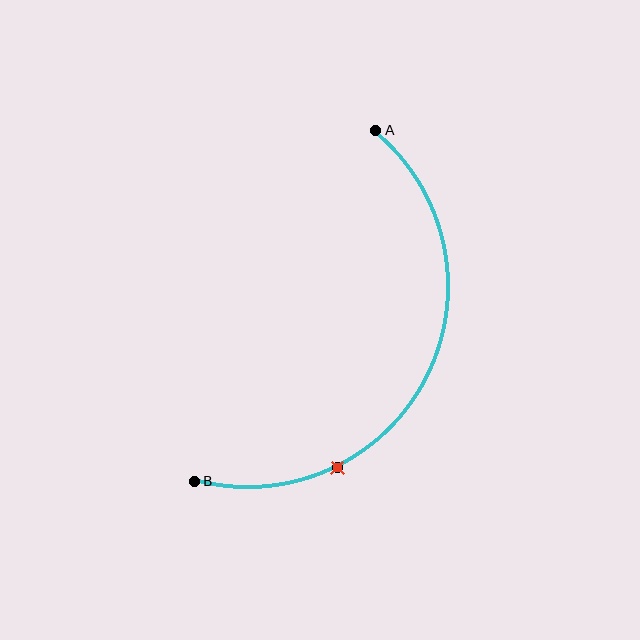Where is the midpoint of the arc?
The arc midpoint is the point on the curve farthest from the straight line joining A and B. It sits to the right of that line.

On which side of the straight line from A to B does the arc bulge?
The arc bulges to the right of the straight line connecting A and B.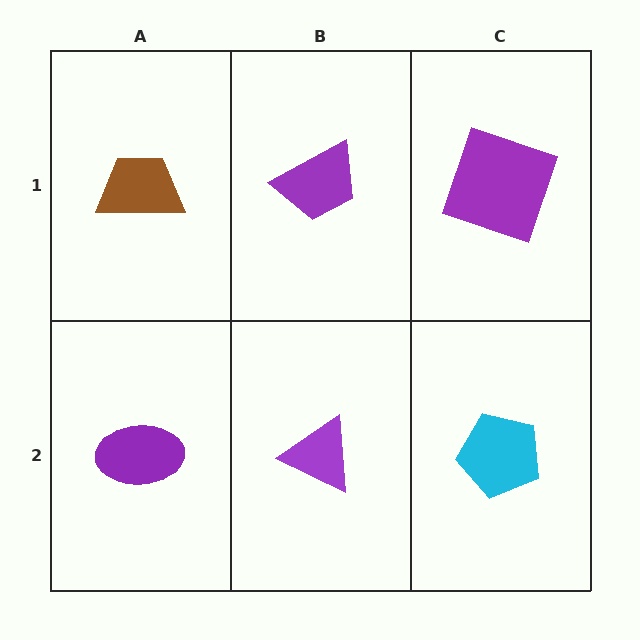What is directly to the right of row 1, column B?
A purple square.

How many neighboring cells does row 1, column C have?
2.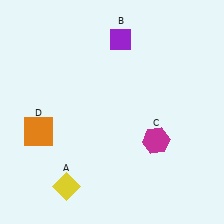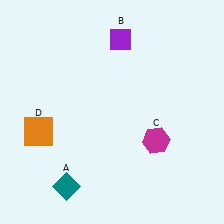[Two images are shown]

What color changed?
The diamond (A) changed from yellow in Image 1 to teal in Image 2.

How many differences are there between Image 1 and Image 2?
There is 1 difference between the two images.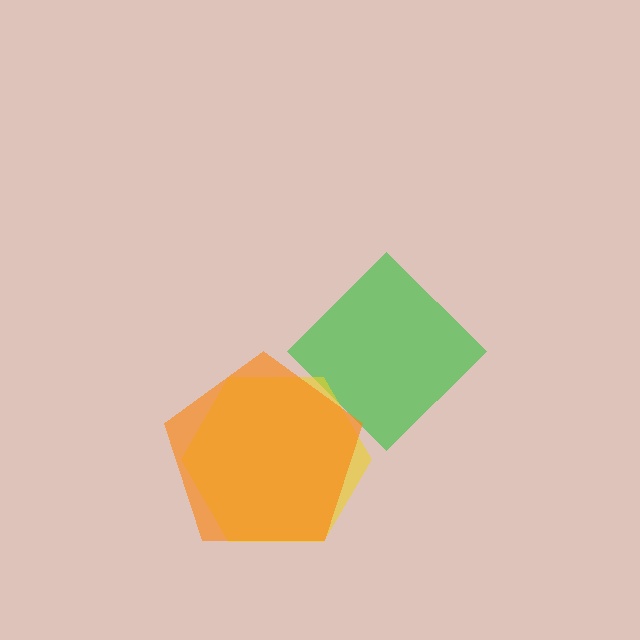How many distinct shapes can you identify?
There are 3 distinct shapes: a green diamond, a yellow hexagon, an orange pentagon.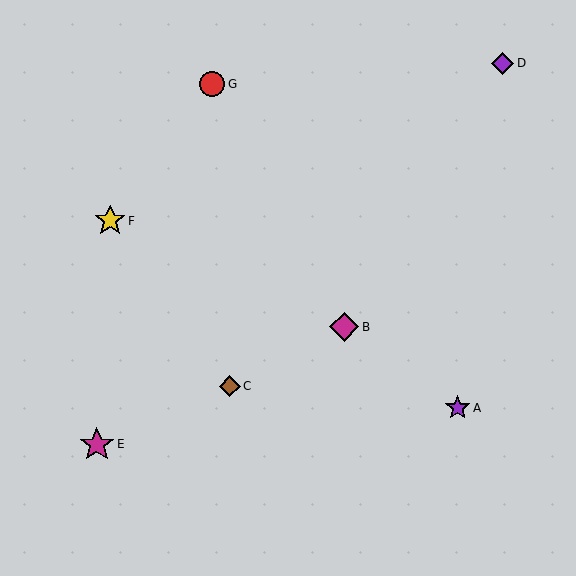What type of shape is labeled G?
Shape G is a red circle.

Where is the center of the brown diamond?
The center of the brown diamond is at (230, 386).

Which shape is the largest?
The magenta star (labeled E) is the largest.